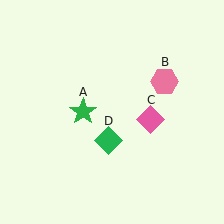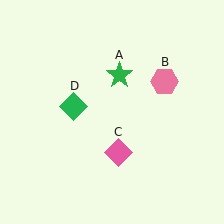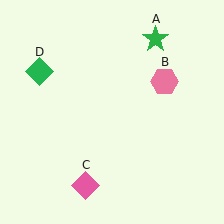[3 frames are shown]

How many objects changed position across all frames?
3 objects changed position: green star (object A), pink diamond (object C), green diamond (object D).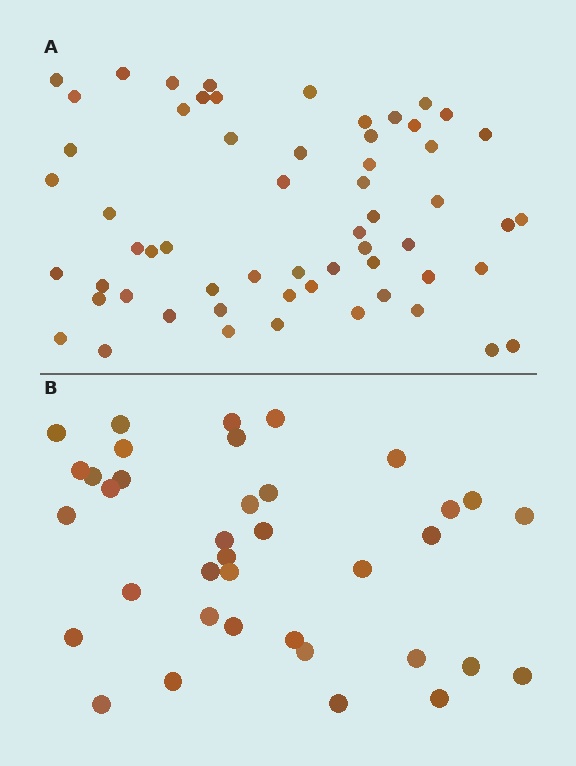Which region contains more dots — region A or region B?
Region A (the top region) has more dots.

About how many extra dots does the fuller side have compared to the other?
Region A has approximately 20 more dots than region B.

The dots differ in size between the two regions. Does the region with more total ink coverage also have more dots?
No. Region B has more total ink coverage because its dots are larger, but region A actually contains more individual dots. Total area can be misleading — the number of items is what matters here.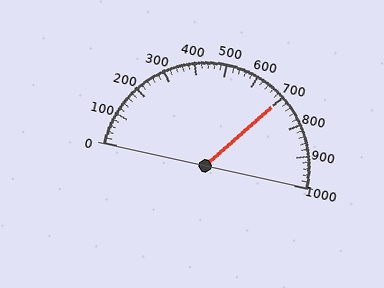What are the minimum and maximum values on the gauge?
The gauge ranges from 0 to 1000.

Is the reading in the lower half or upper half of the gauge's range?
The reading is in the upper half of the range (0 to 1000).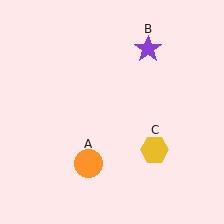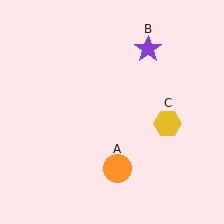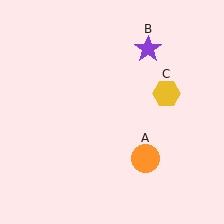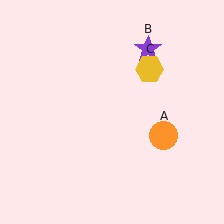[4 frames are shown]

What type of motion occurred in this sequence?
The orange circle (object A), yellow hexagon (object C) rotated counterclockwise around the center of the scene.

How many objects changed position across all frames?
2 objects changed position: orange circle (object A), yellow hexagon (object C).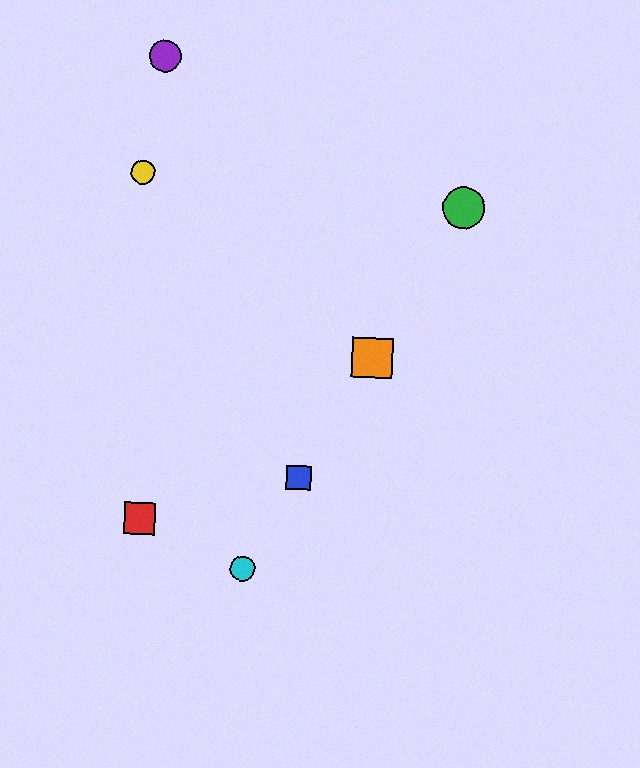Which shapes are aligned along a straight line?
The blue square, the green circle, the orange square, the cyan circle are aligned along a straight line.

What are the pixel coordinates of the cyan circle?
The cyan circle is at (243, 569).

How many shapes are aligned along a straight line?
4 shapes (the blue square, the green circle, the orange square, the cyan circle) are aligned along a straight line.